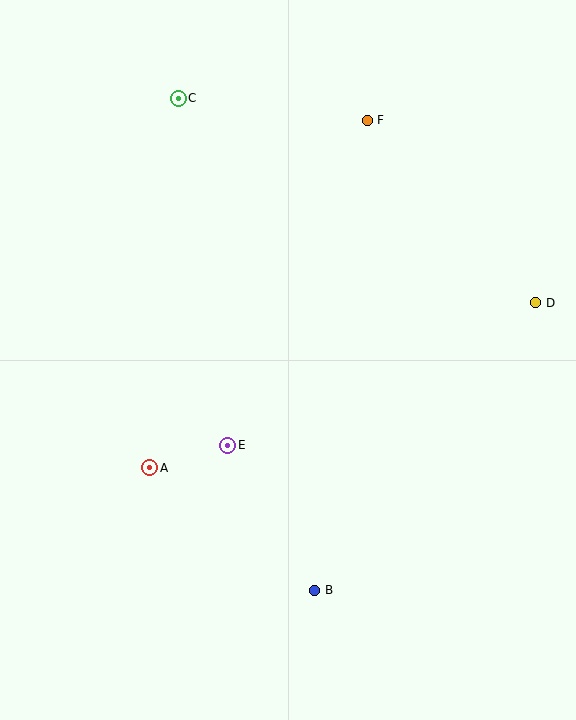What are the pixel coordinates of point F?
Point F is at (367, 120).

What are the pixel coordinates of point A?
Point A is at (150, 468).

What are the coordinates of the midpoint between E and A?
The midpoint between E and A is at (189, 456).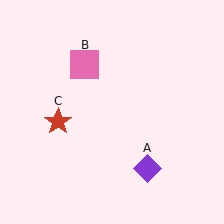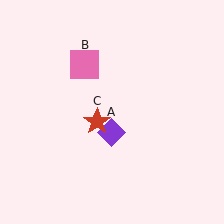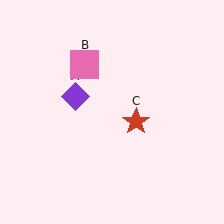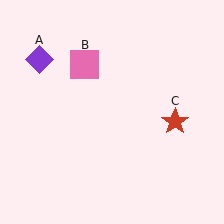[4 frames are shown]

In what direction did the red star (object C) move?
The red star (object C) moved right.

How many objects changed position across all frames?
2 objects changed position: purple diamond (object A), red star (object C).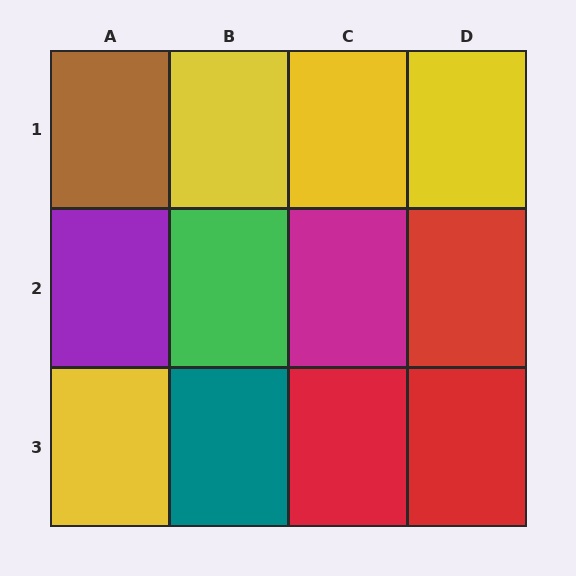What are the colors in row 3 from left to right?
Yellow, teal, red, red.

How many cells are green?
1 cell is green.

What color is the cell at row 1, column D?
Yellow.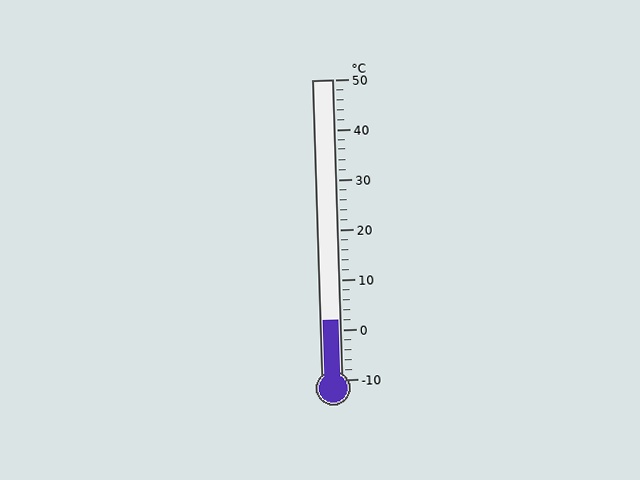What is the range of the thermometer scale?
The thermometer scale ranges from -10°C to 50°C.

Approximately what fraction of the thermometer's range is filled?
The thermometer is filled to approximately 20% of its range.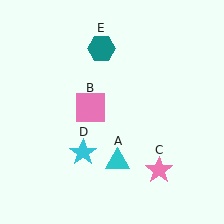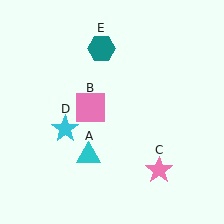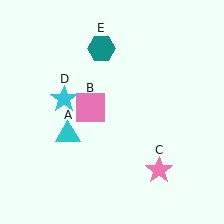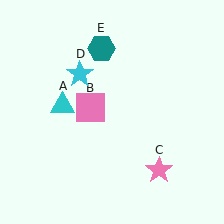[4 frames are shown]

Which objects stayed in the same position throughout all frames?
Pink square (object B) and pink star (object C) and teal hexagon (object E) remained stationary.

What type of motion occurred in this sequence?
The cyan triangle (object A), cyan star (object D) rotated clockwise around the center of the scene.